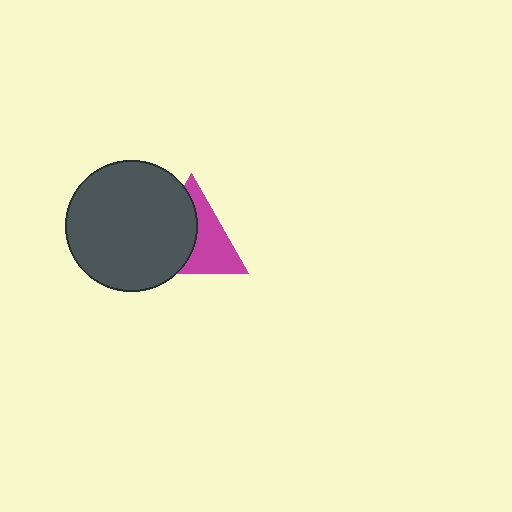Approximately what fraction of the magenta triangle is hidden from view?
Roughly 51% of the magenta triangle is hidden behind the dark gray circle.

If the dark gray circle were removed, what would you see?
You would see the complete magenta triangle.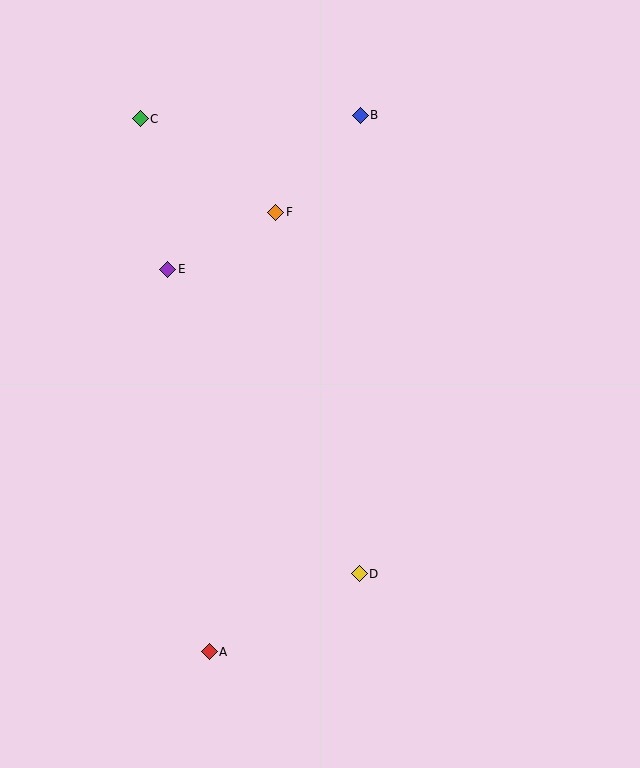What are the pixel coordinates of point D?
Point D is at (359, 574).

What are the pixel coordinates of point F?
Point F is at (276, 212).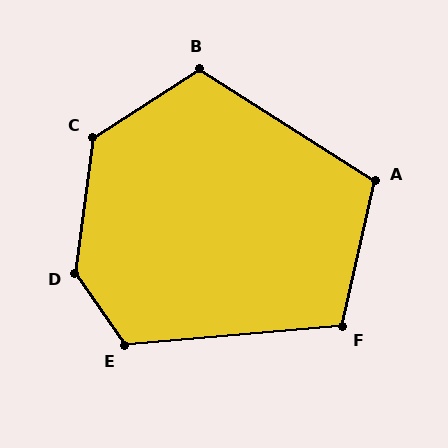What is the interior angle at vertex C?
Approximately 130 degrees (obtuse).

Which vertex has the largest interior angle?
D, at approximately 138 degrees.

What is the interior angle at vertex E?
Approximately 120 degrees (obtuse).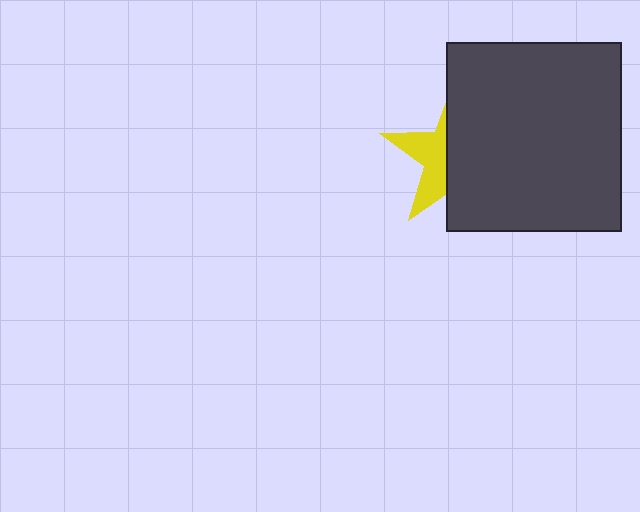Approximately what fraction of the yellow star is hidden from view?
Roughly 62% of the yellow star is hidden behind the dark gray rectangle.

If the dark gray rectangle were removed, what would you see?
You would see the complete yellow star.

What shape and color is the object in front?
The object in front is a dark gray rectangle.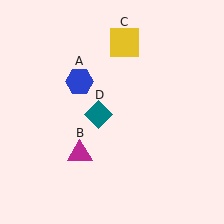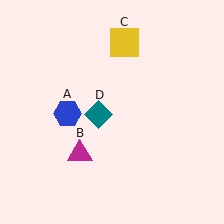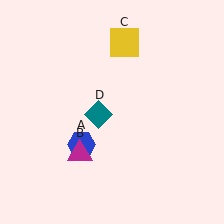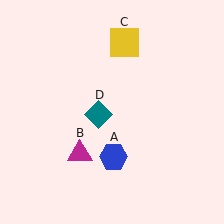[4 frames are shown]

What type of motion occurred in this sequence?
The blue hexagon (object A) rotated counterclockwise around the center of the scene.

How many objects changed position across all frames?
1 object changed position: blue hexagon (object A).